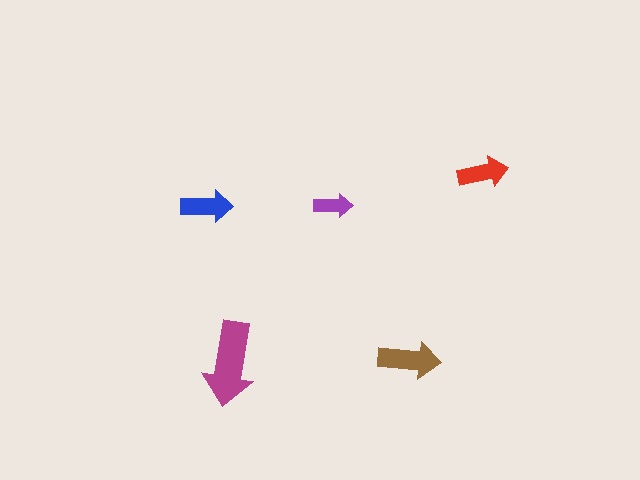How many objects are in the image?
There are 5 objects in the image.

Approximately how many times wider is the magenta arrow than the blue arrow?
About 1.5 times wider.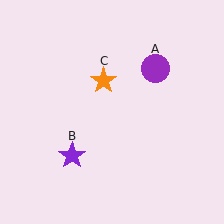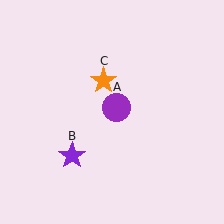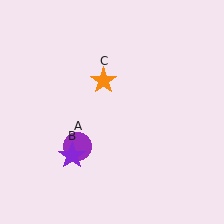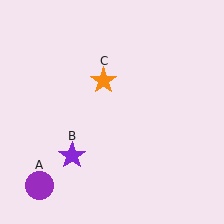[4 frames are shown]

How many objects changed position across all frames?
1 object changed position: purple circle (object A).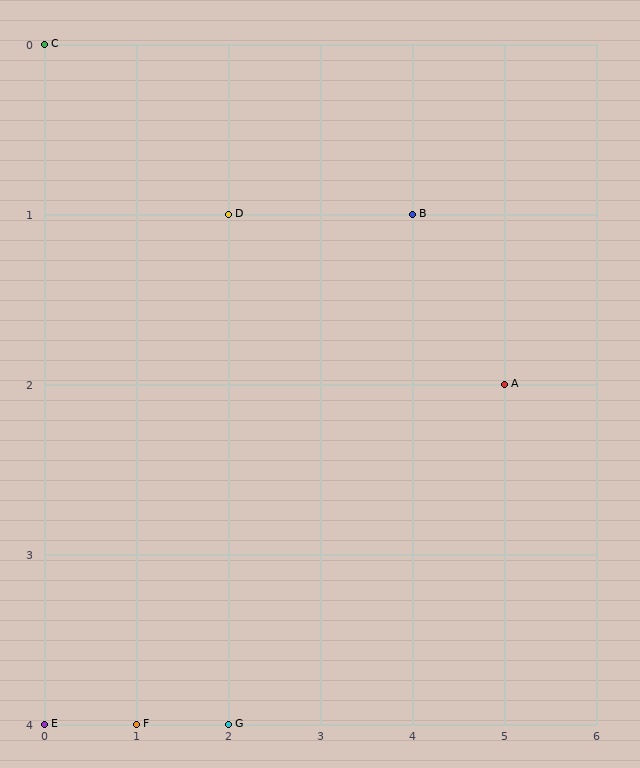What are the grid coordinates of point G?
Point G is at grid coordinates (2, 4).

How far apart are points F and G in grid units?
Points F and G are 1 column apart.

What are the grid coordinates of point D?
Point D is at grid coordinates (2, 1).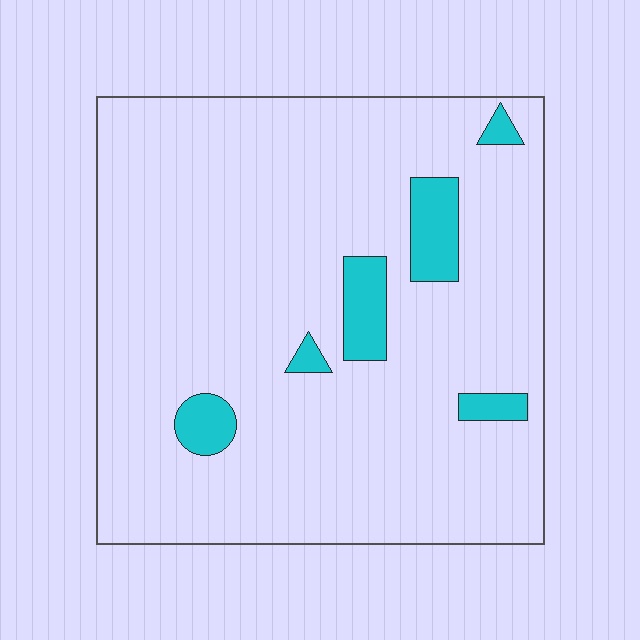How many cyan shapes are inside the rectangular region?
6.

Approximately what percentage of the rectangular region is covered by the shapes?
Approximately 10%.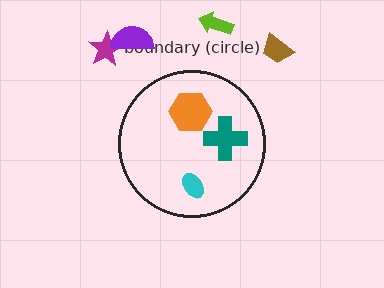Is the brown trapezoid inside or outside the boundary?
Outside.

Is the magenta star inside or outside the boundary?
Outside.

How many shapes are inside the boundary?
3 inside, 4 outside.